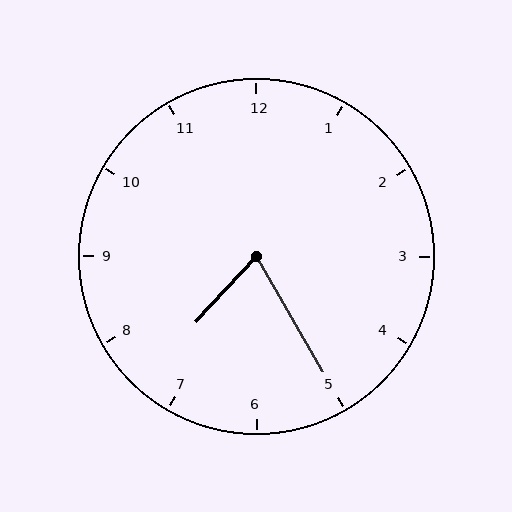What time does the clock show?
7:25.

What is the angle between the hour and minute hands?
Approximately 72 degrees.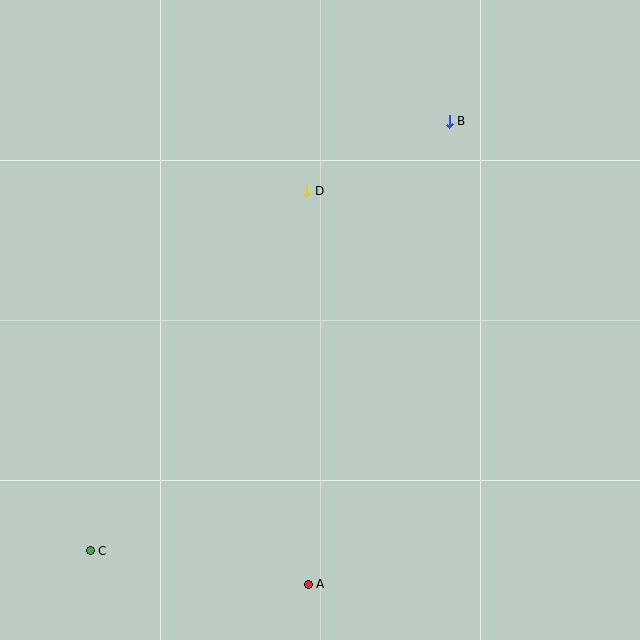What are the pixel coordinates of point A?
Point A is at (308, 584).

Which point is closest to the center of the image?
Point D at (307, 191) is closest to the center.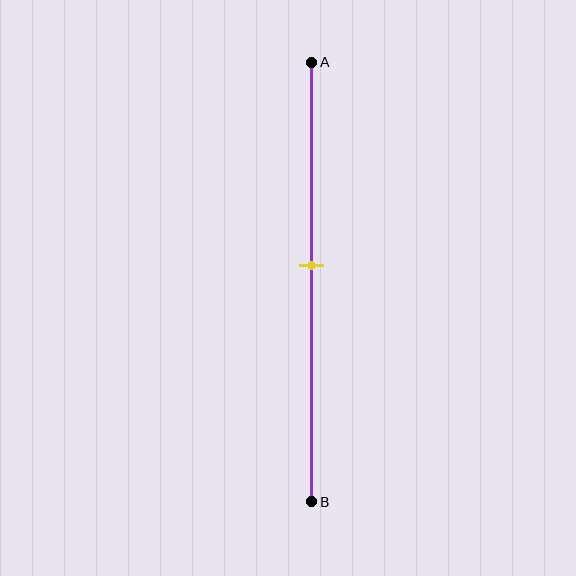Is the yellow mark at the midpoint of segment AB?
No, the mark is at about 45% from A, not at the 50% midpoint.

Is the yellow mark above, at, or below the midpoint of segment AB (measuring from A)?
The yellow mark is above the midpoint of segment AB.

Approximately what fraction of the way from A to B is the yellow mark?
The yellow mark is approximately 45% of the way from A to B.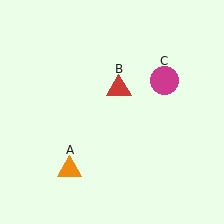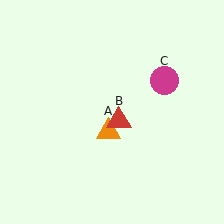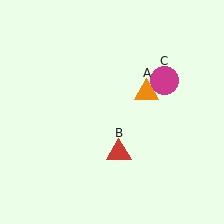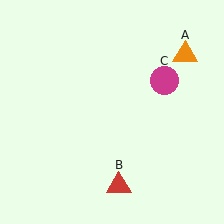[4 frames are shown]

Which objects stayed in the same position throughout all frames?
Magenta circle (object C) remained stationary.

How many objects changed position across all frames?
2 objects changed position: orange triangle (object A), red triangle (object B).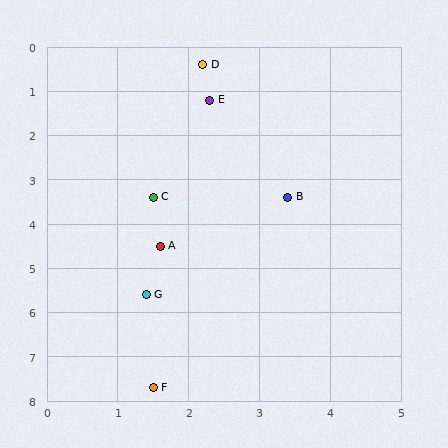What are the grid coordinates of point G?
Point G is at approximately (1.4, 5.6).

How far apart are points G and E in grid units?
Points G and E are about 4.5 grid units apart.